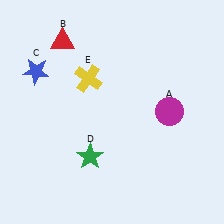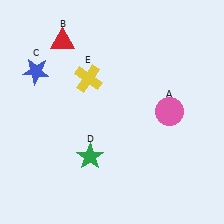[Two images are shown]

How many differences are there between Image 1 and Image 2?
There is 1 difference between the two images.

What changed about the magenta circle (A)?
In Image 1, A is magenta. In Image 2, it changed to pink.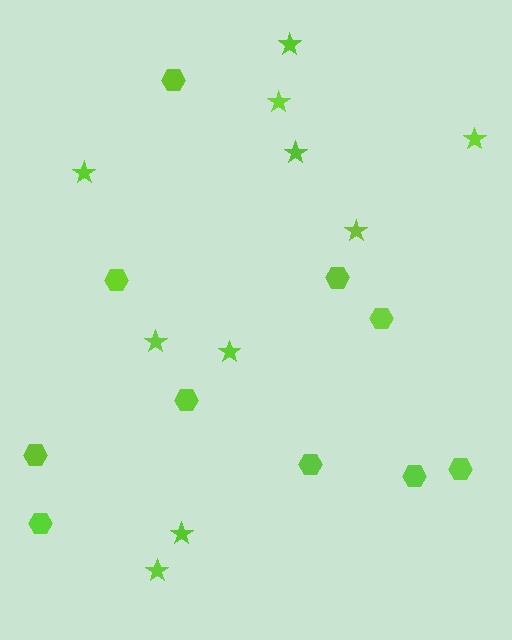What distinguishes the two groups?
There are 2 groups: one group of hexagons (10) and one group of stars (10).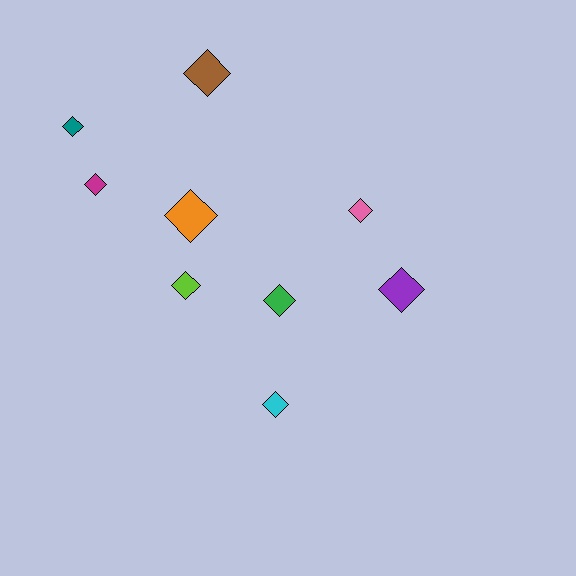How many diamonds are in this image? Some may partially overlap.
There are 9 diamonds.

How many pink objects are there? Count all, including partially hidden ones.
There is 1 pink object.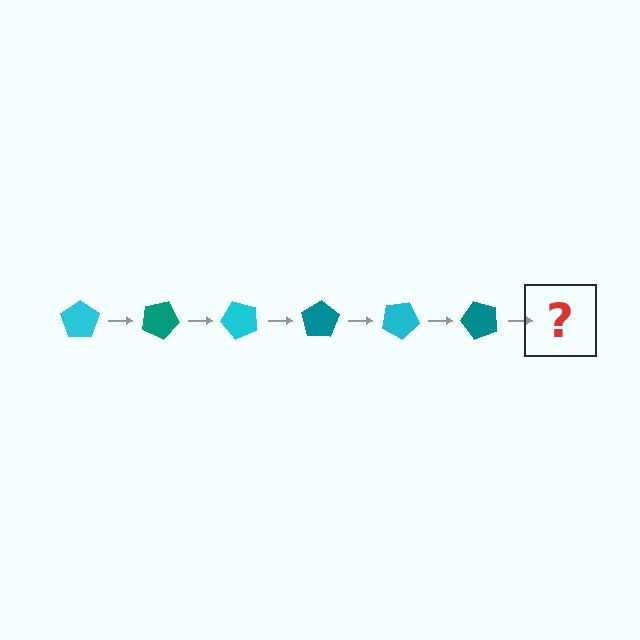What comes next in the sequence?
The next element should be a cyan pentagon, rotated 150 degrees from the start.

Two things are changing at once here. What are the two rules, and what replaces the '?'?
The two rules are that it rotates 25 degrees each step and the color cycles through cyan and teal. The '?' should be a cyan pentagon, rotated 150 degrees from the start.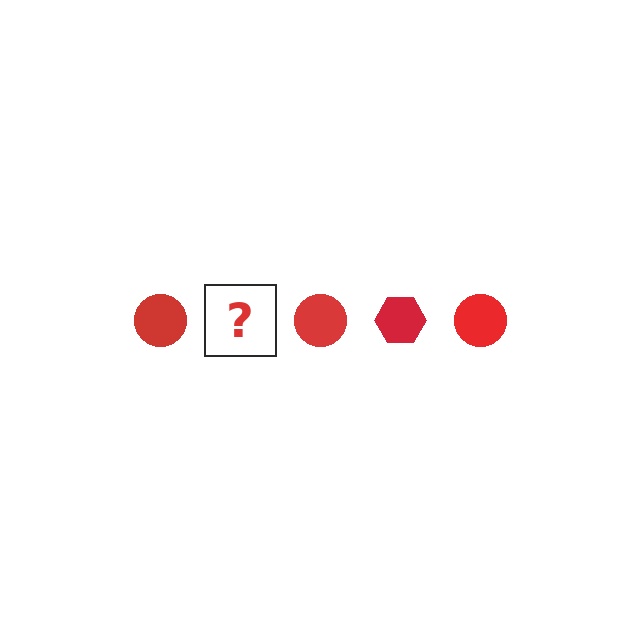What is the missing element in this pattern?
The missing element is a red hexagon.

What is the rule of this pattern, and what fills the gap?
The rule is that the pattern cycles through circle, hexagon shapes in red. The gap should be filled with a red hexagon.